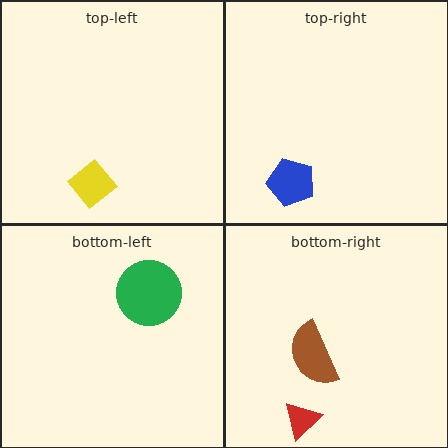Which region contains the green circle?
The bottom-left region.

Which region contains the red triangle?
The bottom-right region.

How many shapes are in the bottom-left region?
1.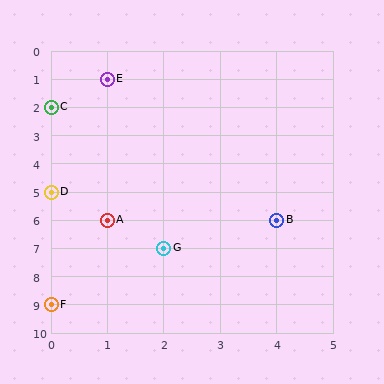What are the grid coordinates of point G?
Point G is at grid coordinates (2, 7).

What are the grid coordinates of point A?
Point A is at grid coordinates (1, 6).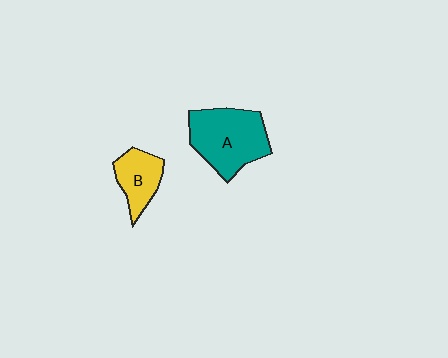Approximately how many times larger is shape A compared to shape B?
Approximately 1.9 times.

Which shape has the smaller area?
Shape B (yellow).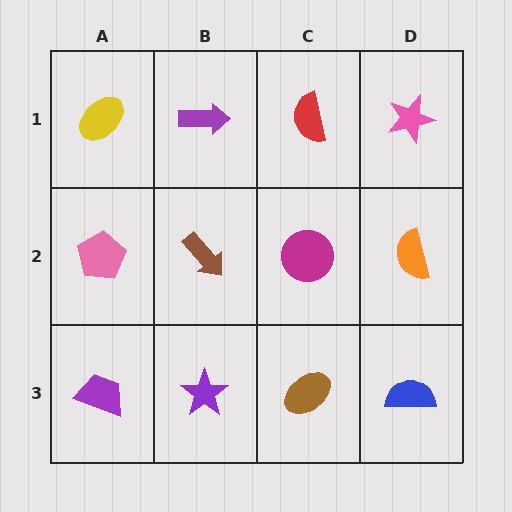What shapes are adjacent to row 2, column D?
A pink star (row 1, column D), a blue semicircle (row 3, column D), a magenta circle (row 2, column C).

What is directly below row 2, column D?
A blue semicircle.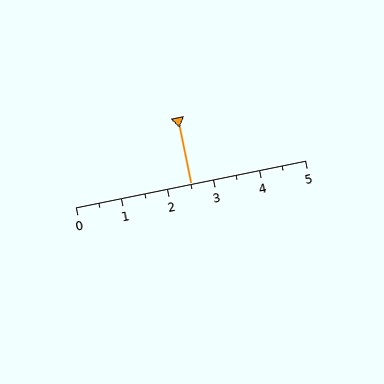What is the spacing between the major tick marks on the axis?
The major ticks are spaced 1 apart.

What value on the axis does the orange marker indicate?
The marker indicates approximately 2.5.